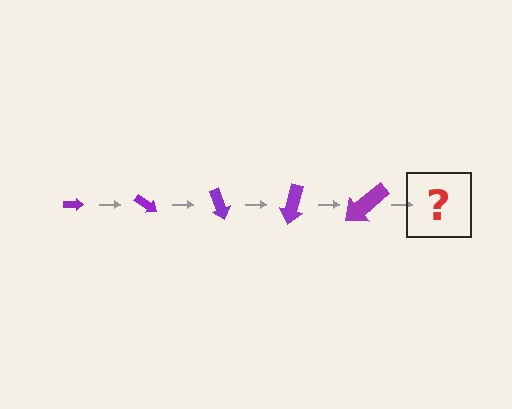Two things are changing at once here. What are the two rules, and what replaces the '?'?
The two rules are that the arrow grows larger each step and it rotates 35 degrees each step. The '?' should be an arrow, larger than the previous one and rotated 175 degrees from the start.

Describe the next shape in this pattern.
It should be an arrow, larger than the previous one and rotated 175 degrees from the start.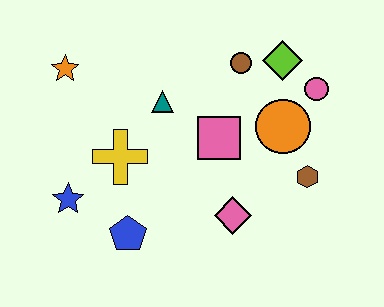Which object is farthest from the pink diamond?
The orange star is farthest from the pink diamond.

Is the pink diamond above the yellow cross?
No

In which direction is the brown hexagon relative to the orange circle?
The brown hexagon is below the orange circle.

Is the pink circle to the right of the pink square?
Yes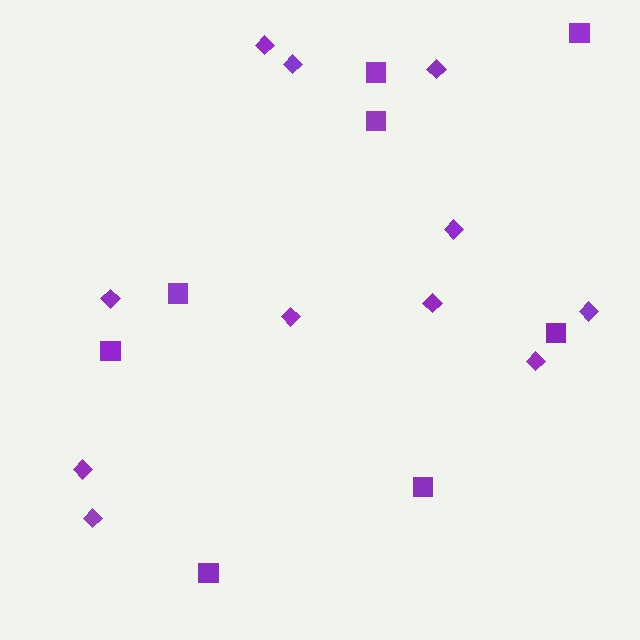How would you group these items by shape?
There are 2 groups: one group of squares (8) and one group of diamonds (11).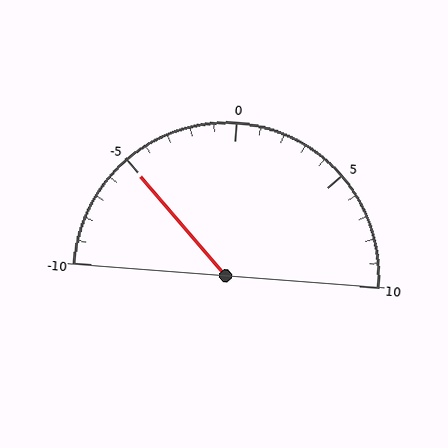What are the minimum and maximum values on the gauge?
The gauge ranges from -10 to 10.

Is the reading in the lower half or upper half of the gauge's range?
The reading is in the lower half of the range (-10 to 10).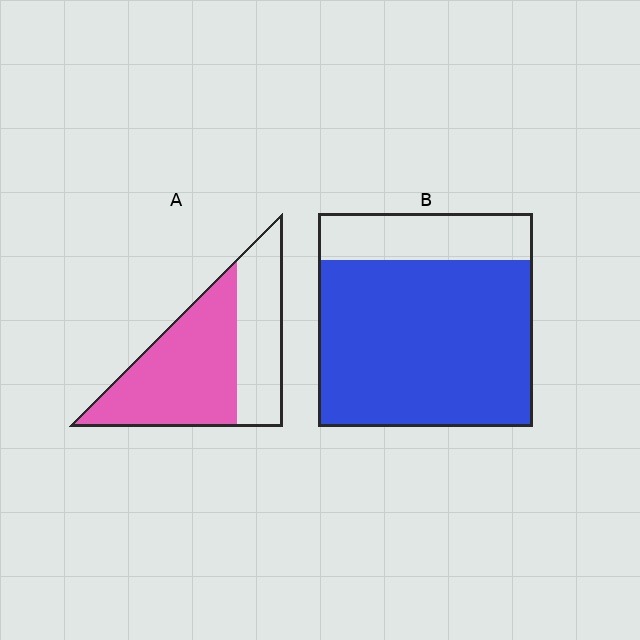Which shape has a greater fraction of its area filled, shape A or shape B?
Shape B.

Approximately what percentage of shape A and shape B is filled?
A is approximately 60% and B is approximately 80%.